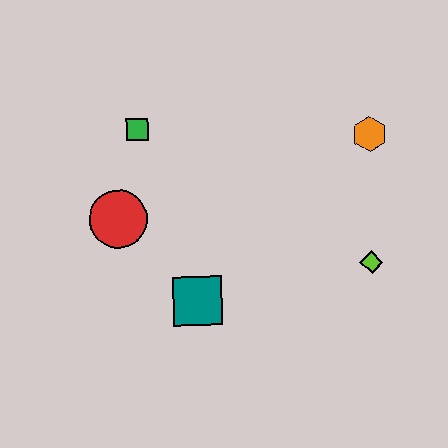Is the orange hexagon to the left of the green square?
No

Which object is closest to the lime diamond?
The orange hexagon is closest to the lime diamond.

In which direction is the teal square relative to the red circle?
The teal square is below the red circle.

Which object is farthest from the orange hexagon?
The red circle is farthest from the orange hexagon.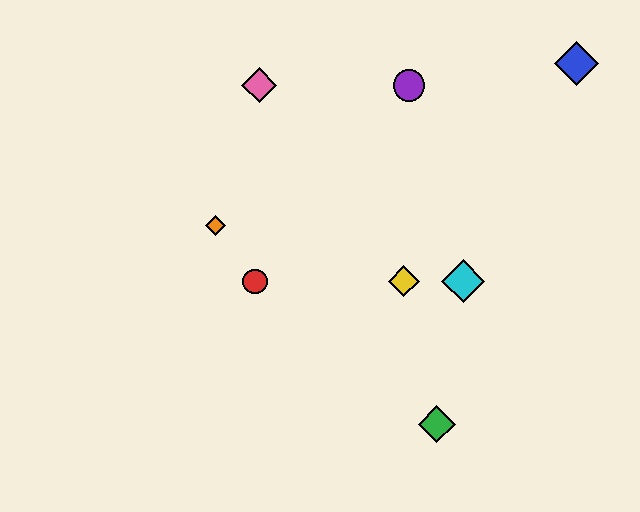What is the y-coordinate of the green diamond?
The green diamond is at y≈424.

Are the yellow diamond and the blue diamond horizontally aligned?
No, the yellow diamond is at y≈281 and the blue diamond is at y≈63.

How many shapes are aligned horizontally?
3 shapes (the red circle, the yellow diamond, the cyan diamond) are aligned horizontally.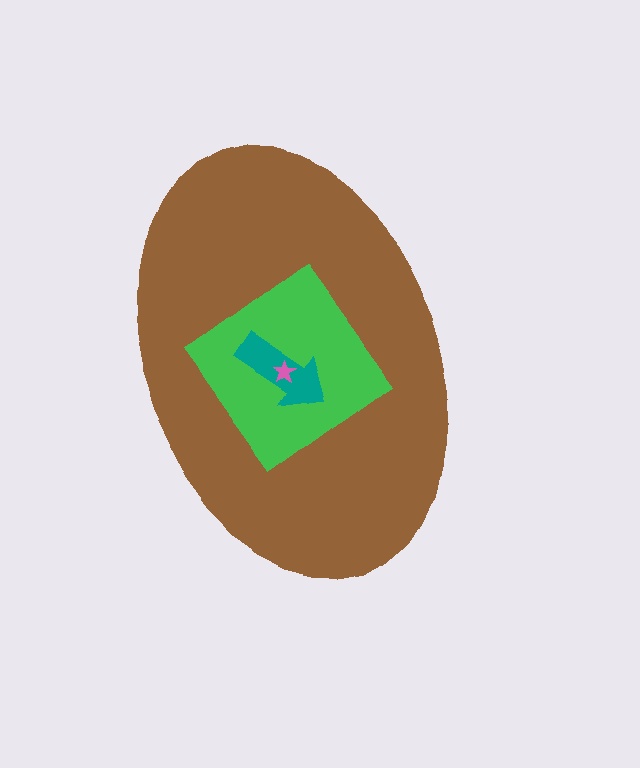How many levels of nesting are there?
4.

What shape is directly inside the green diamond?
The teal arrow.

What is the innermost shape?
The pink star.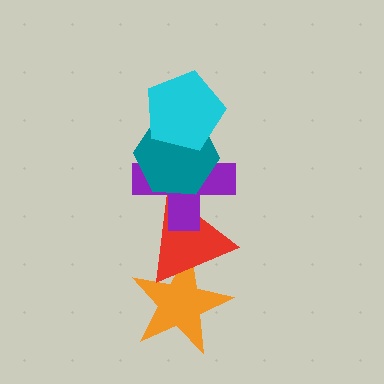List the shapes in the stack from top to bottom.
From top to bottom: the cyan pentagon, the teal hexagon, the purple cross, the red triangle, the orange star.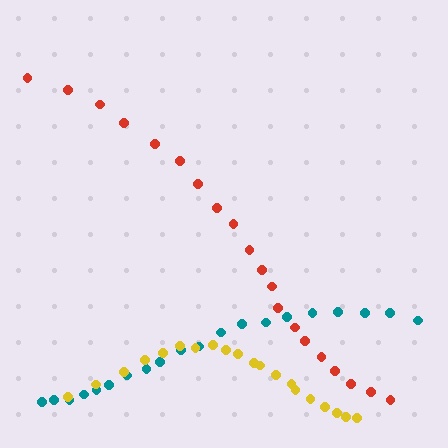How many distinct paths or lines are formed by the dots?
There are 3 distinct paths.